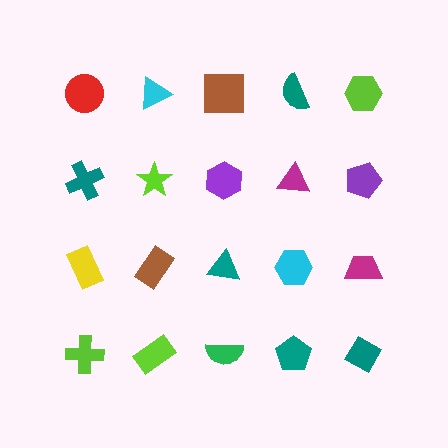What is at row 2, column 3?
A purple hexagon.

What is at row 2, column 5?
A purple pentagon.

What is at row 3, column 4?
A cyan hexagon.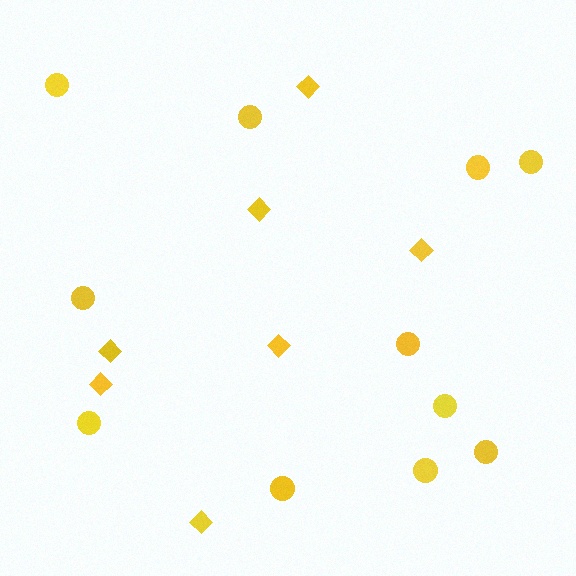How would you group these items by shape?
There are 2 groups: one group of circles (11) and one group of diamonds (7).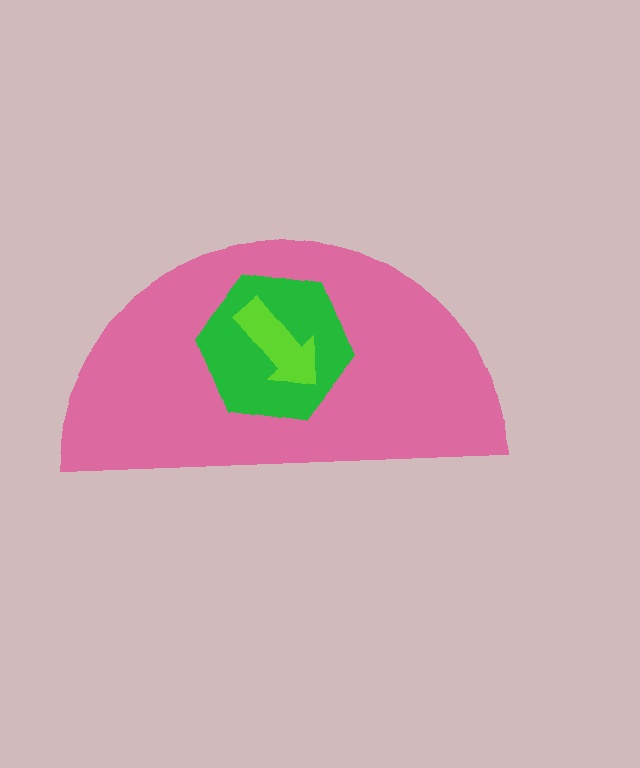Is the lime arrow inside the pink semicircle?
Yes.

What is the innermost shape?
The lime arrow.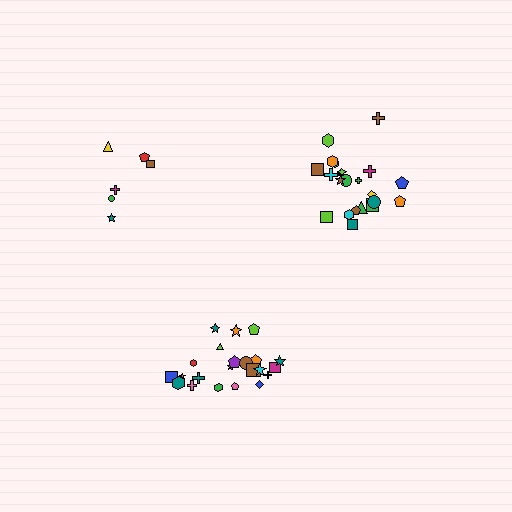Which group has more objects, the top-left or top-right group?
The top-right group.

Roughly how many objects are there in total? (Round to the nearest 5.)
Roughly 50 objects in total.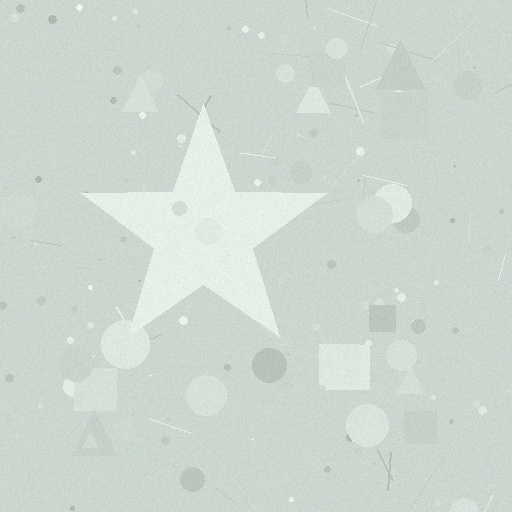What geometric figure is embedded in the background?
A star is embedded in the background.